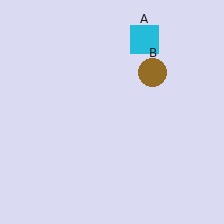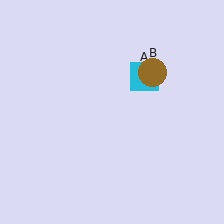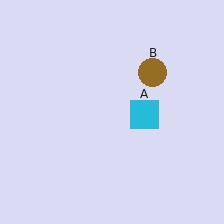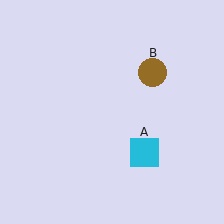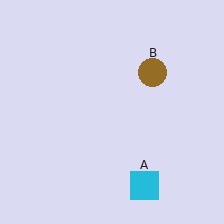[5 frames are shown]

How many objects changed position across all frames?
1 object changed position: cyan square (object A).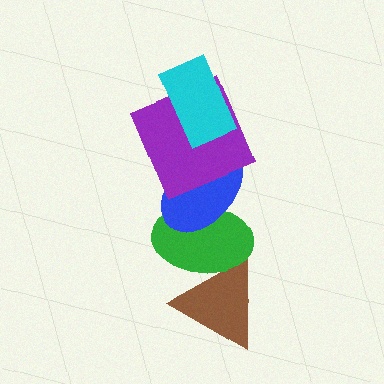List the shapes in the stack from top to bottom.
From top to bottom: the cyan rectangle, the purple square, the blue ellipse, the green ellipse, the brown triangle.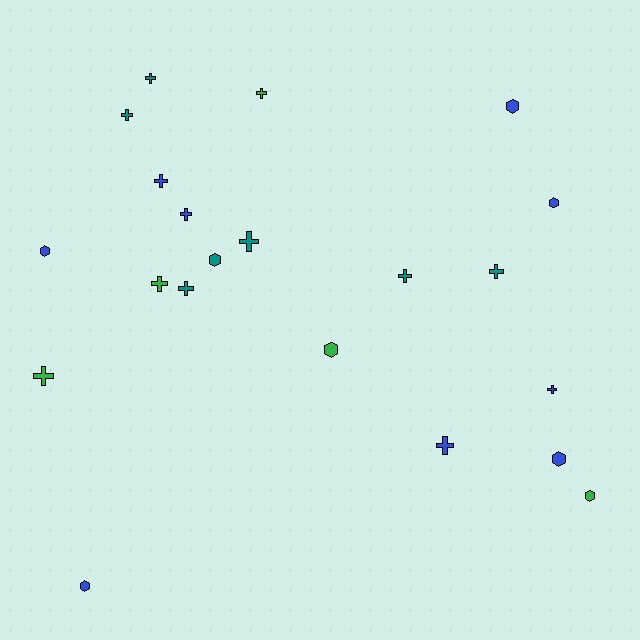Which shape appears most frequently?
Cross, with 13 objects.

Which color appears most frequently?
Blue, with 9 objects.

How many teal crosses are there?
There are 6 teal crosses.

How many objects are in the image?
There are 21 objects.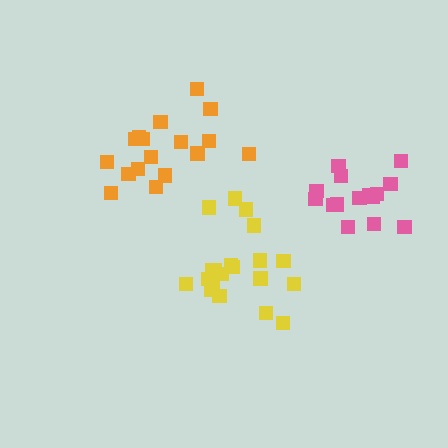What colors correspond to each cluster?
The clusters are colored: yellow, pink, orange.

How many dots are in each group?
Group 1: 21 dots, Group 2: 15 dots, Group 3: 17 dots (53 total).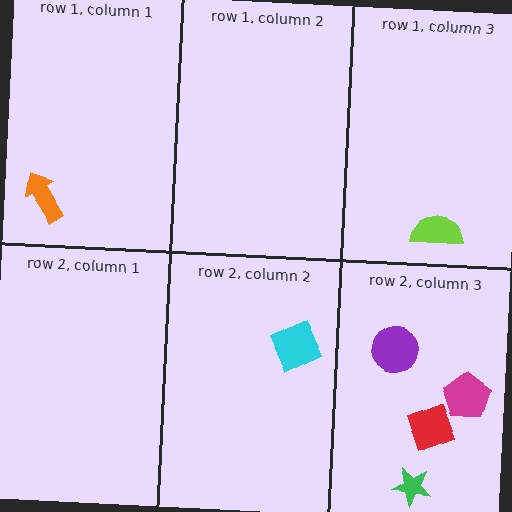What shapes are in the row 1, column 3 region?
The lime semicircle.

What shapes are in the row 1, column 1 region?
The orange arrow.